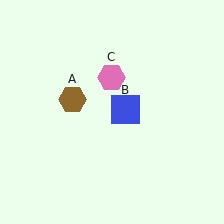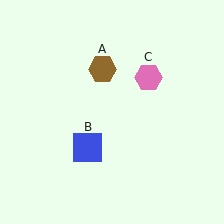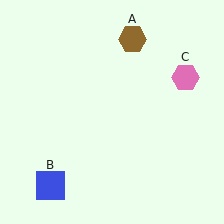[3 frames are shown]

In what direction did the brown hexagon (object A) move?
The brown hexagon (object A) moved up and to the right.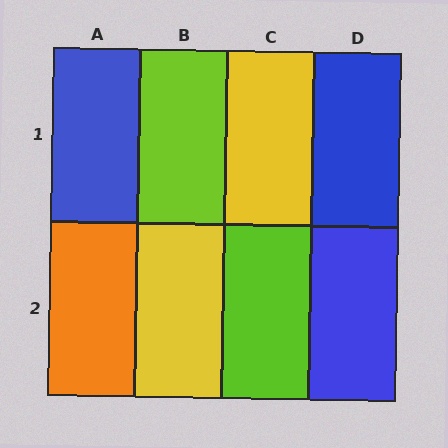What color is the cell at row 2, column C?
Lime.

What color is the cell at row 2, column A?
Orange.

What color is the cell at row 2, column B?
Yellow.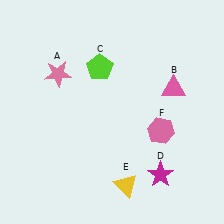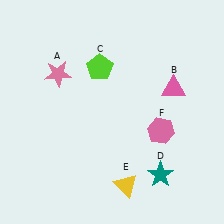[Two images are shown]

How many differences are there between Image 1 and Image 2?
There is 1 difference between the two images.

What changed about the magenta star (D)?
In Image 1, D is magenta. In Image 2, it changed to teal.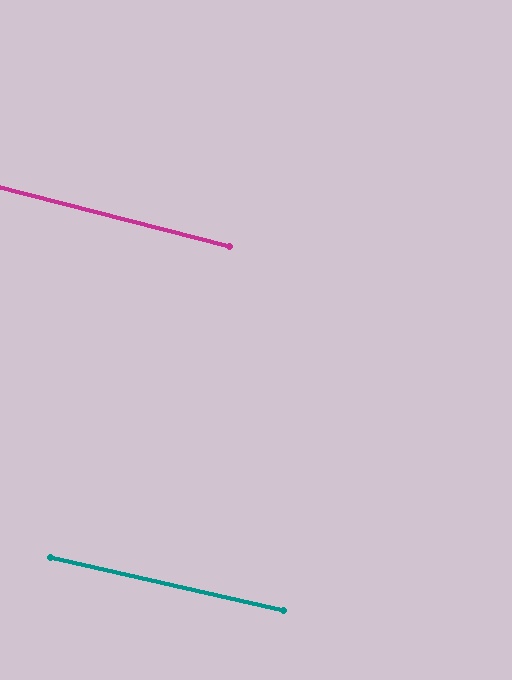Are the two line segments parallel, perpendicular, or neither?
Parallel — their directions differ by only 1.4°.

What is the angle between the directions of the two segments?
Approximately 1 degree.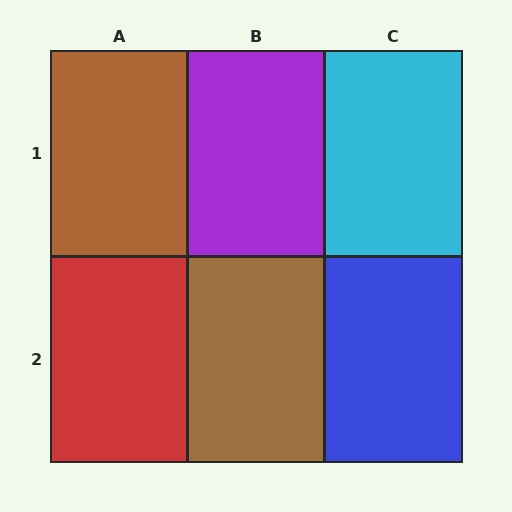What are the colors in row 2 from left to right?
Red, brown, blue.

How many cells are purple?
1 cell is purple.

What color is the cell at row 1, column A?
Brown.